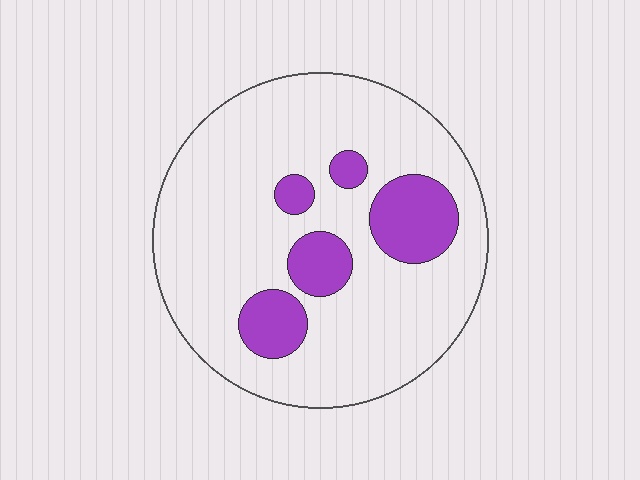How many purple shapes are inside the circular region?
5.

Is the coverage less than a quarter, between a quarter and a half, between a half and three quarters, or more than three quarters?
Less than a quarter.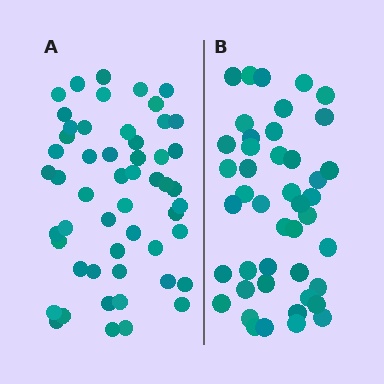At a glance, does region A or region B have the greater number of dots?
Region A (the left region) has more dots.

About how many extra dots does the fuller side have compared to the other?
Region A has roughly 8 or so more dots than region B.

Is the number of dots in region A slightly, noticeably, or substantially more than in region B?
Region A has only slightly more — the two regions are fairly close. The ratio is roughly 1.2 to 1.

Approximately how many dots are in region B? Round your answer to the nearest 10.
About 40 dots. (The exact count is 44, which rounds to 40.)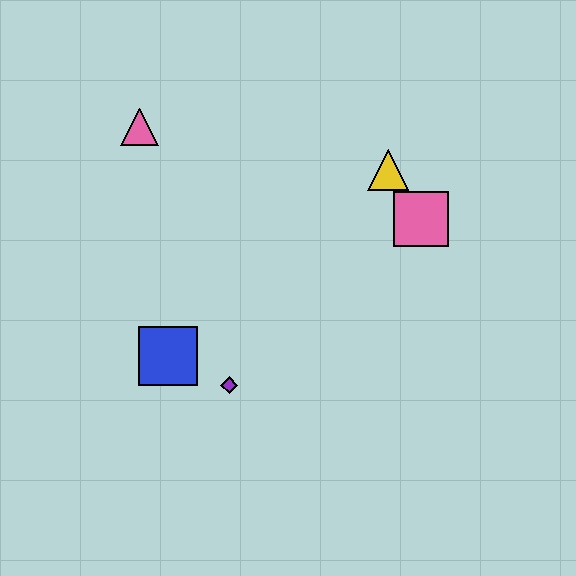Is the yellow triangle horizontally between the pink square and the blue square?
Yes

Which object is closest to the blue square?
The purple diamond is closest to the blue square.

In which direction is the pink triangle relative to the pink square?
The pink triangle is to the left of the pink square.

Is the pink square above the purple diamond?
Yes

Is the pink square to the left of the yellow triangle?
No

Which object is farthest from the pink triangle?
The pink square is farthest from the pink triangle.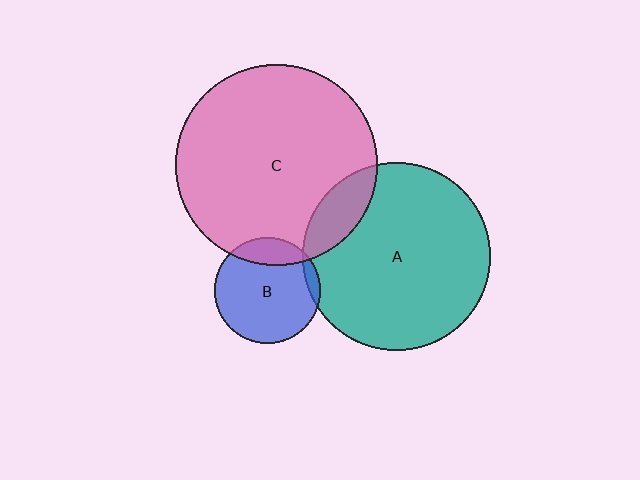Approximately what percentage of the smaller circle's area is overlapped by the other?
Approximately 20%.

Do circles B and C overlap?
Yes.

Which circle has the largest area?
Circle C (pink).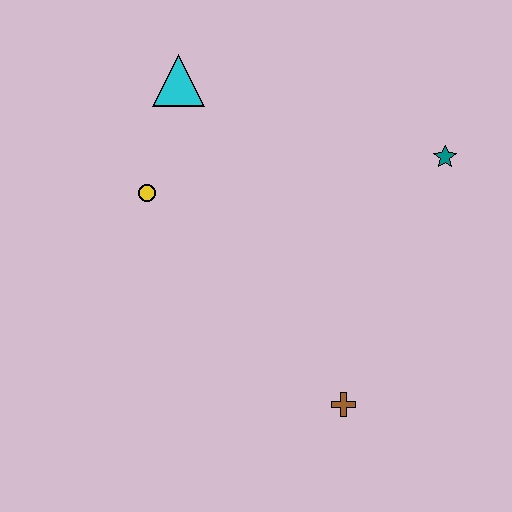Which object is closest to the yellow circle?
The cyan triangle is closest to the yellow circle.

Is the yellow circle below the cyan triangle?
Yes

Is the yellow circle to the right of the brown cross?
No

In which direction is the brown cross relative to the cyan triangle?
The brown cross is below the cyan triangle.